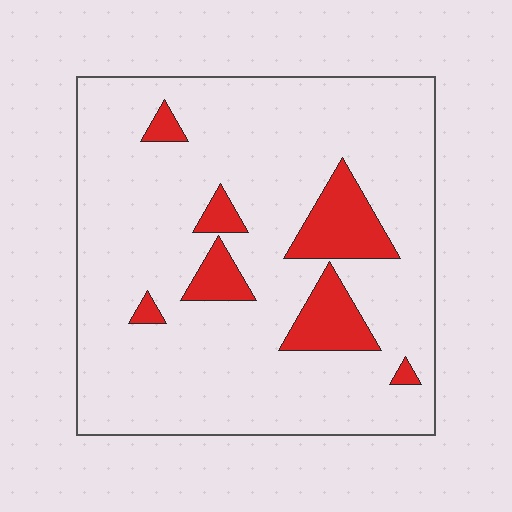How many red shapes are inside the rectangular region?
7.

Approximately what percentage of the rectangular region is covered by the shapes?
Approximately 15%.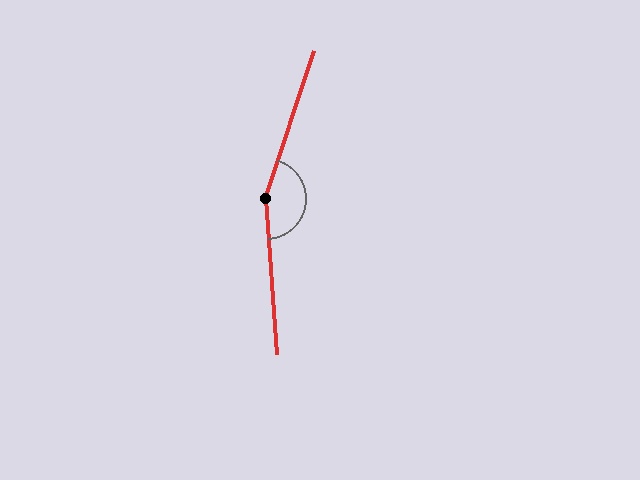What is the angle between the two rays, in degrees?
Approximately 158 degrees.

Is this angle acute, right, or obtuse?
It is obtuse.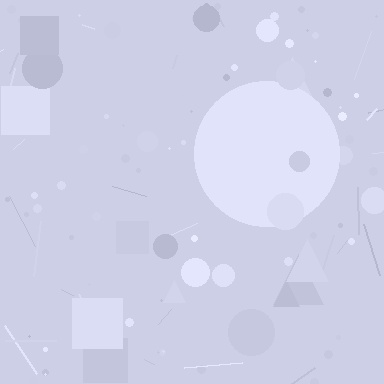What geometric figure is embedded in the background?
A circle is embedded in the background.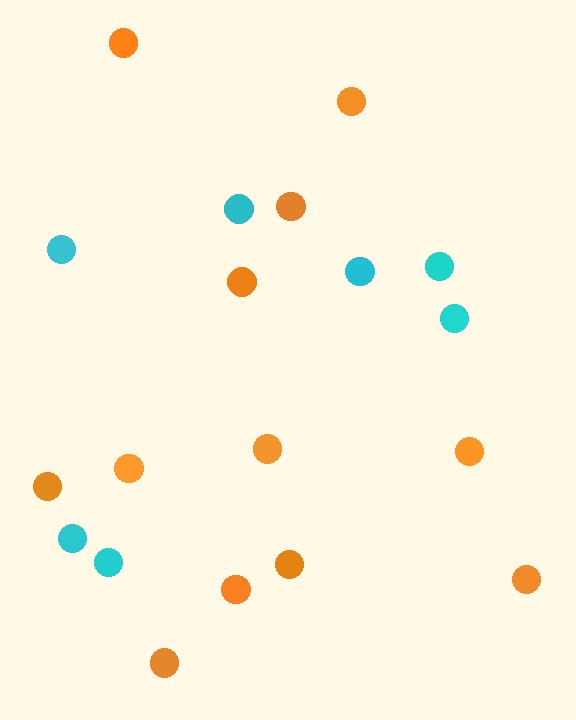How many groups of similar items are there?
There are 2 groups: one group of orange circles (12) and one group of cyan circles (7).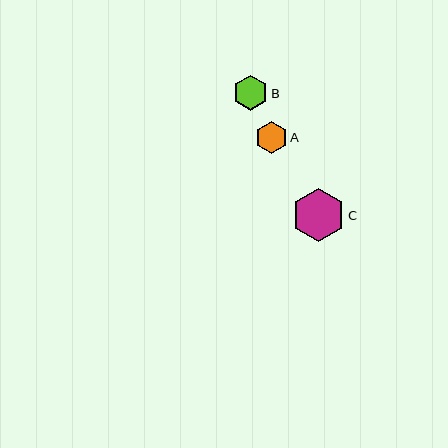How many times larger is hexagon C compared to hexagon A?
Hexagon C is approximately 1.7 times the size of hexagon A.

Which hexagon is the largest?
Hexagon C is the largest with a size of approximately 53 pixels.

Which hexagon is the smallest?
Hexagon A is the smallest with a size of approximately 32 pixels.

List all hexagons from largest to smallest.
From largest to smallest: C, B, A.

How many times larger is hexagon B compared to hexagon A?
Hexagon B is approximately 1.1 times the size of hexagon A.